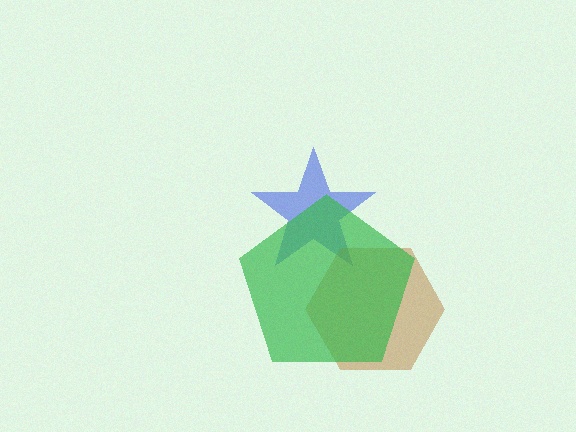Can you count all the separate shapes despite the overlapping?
Yes, there are 3 separate shapes.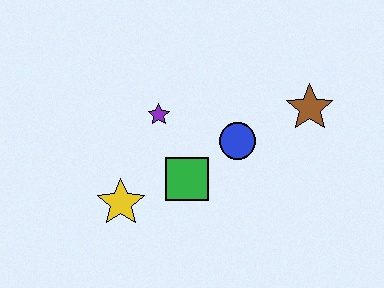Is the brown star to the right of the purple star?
Yes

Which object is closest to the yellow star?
The green square is closest to the yellow star.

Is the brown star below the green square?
No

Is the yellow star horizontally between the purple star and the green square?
No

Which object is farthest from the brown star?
The yellow star is farthest from the brown star.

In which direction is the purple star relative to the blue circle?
The purple star is to the left of the blue circle.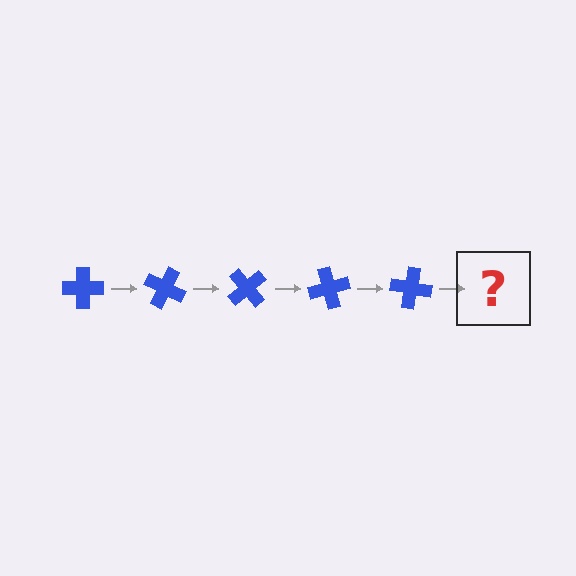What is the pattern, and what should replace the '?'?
The pattern is that the cross rotates 25 degrees each step. The '?' should be a blue cross rotated 125 degrees.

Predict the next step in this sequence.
The next step is a blue cross rotated 125 degrees.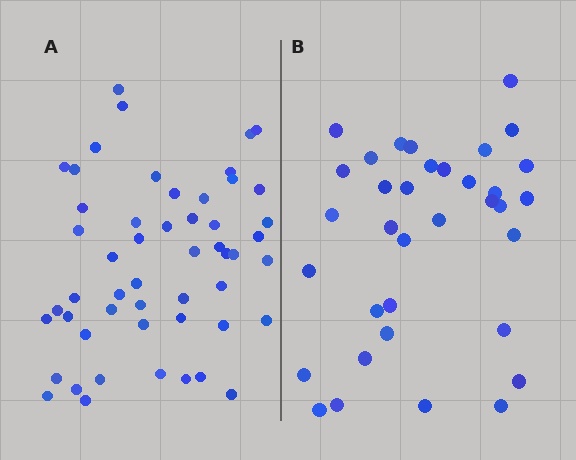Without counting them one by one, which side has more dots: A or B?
Region A (the left region) has more dots.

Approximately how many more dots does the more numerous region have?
Region A has approximately 15 more dots than region B.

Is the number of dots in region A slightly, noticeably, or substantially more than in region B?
Region A has substantially more. The ratio is roughly 1.5 to 1.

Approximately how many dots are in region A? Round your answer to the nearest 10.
About 50 dots. (The exact count is 52, which rounds to 50.)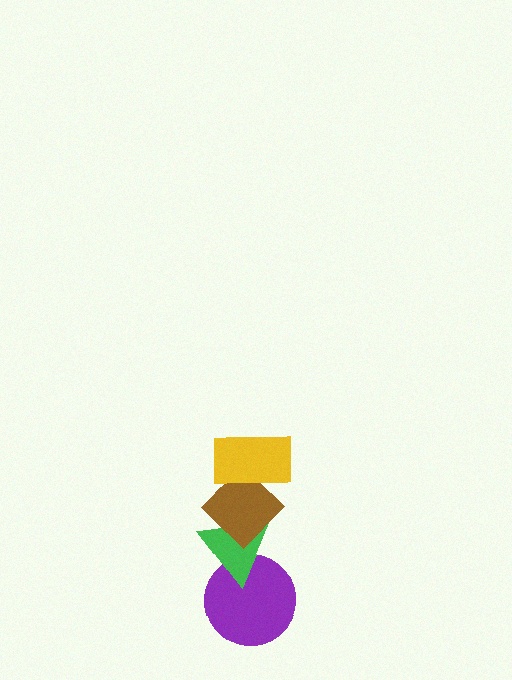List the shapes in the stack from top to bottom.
From top to bottom: the yellow rectangle, the brown diamond, the green triangle, the purple circle.